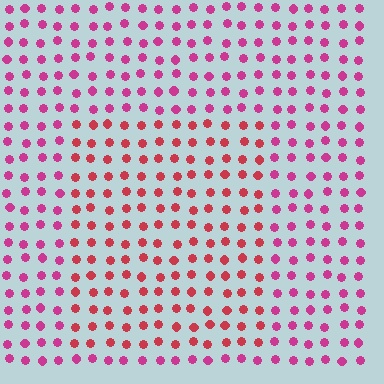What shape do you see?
I see a rectangle.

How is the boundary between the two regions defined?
The boundary is defined purely by a slight shift in hue (about 29 degrees). Spacing, size, and orientation are identical on both sides.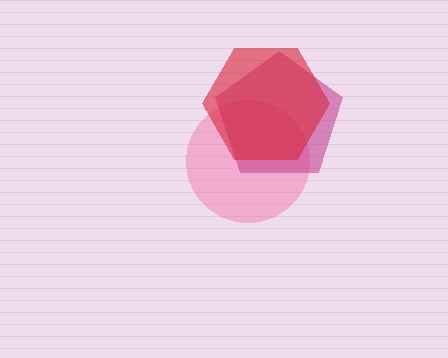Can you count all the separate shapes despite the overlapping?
Yes, there are 3 separate shapes.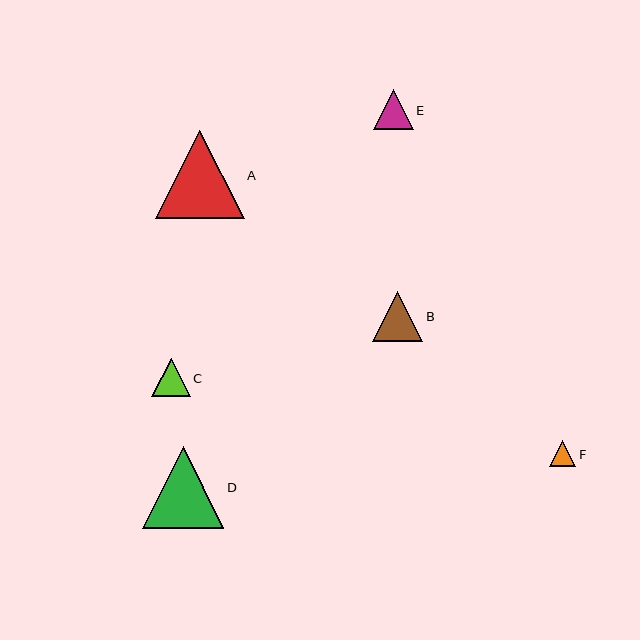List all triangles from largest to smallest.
From largest to smallest: A, D, B, E, C, F.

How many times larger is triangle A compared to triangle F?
Triangle A is approximately 3.4 times the size of triangle F.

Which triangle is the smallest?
Triangle F is the smallest with a size of approximately 26 pixels.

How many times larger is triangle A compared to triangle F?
Triangle A is approximately 3.4 times the size of triangle F.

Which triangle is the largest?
Triangle A is the largest with a size of approximately 89 pixels.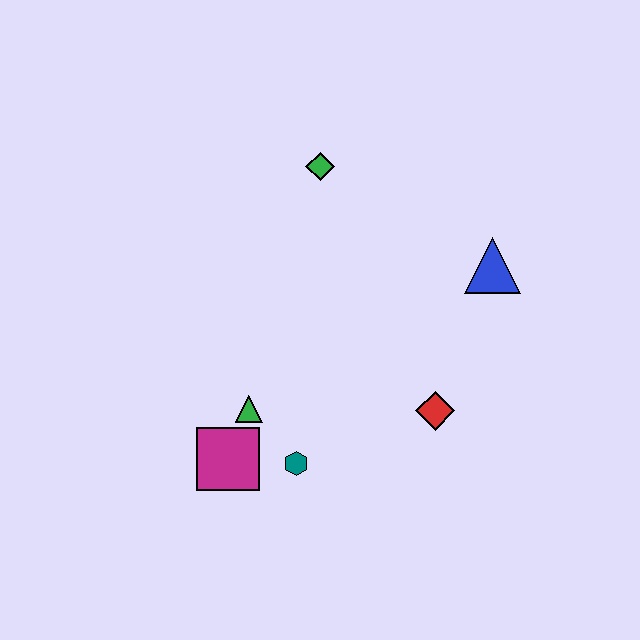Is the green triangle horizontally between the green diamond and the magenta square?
Yes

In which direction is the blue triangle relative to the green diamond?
The blue triangle is to the right of the green diamond.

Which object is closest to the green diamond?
The blue triangle is closest to the green diamond.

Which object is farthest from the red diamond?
The green diamond is farthest from the red diamond.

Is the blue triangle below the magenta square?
No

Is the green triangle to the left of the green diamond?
Yes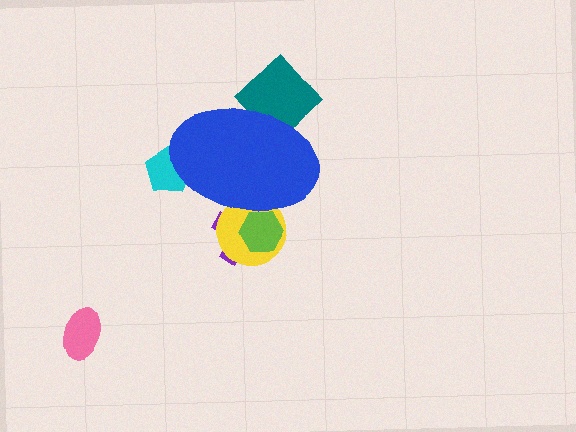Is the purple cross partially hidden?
Yes, the purple cross is partially hidden behind the blue ellipse.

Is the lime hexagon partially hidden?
Yes, the lime hexagon is partially hidden behind the blue ellipse.